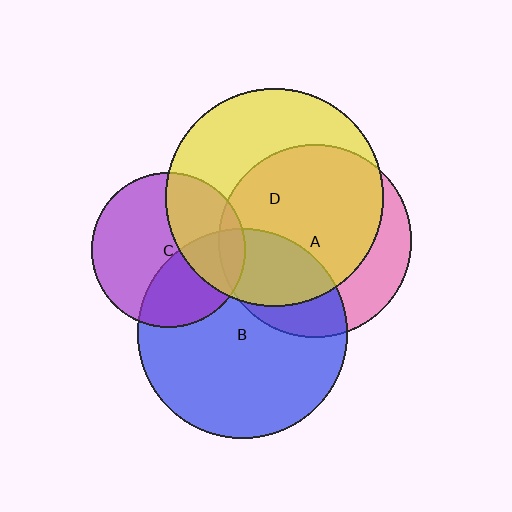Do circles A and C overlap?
Yes.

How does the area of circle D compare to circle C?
Approximately 2.0 times.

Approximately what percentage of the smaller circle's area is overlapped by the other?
Approximately 10%.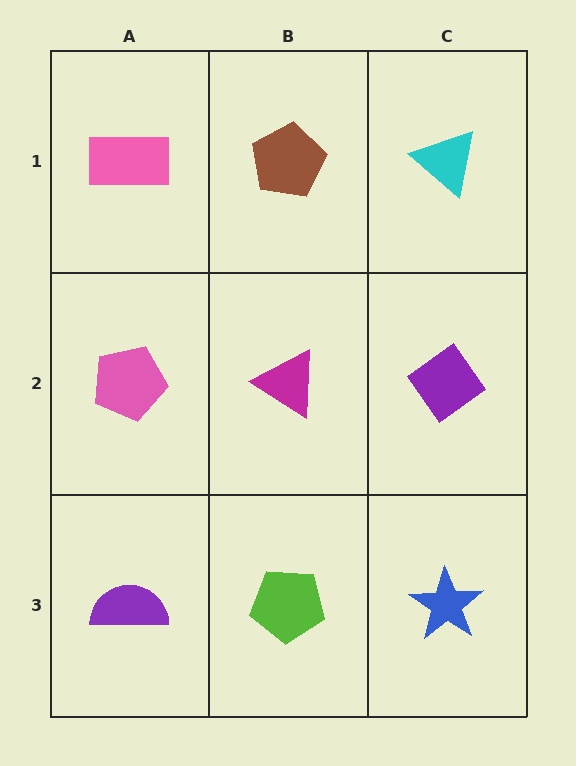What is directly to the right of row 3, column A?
A lime pentagon.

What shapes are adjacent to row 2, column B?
A brown pentagon (row 1, column B), a lime pentagon (row 3, column B), a pink pentagon (row 2, column A), a purple diamond (row 2, column C).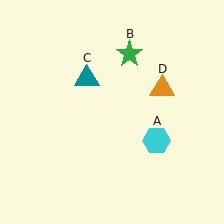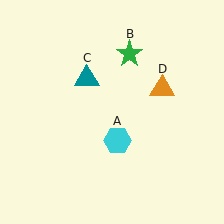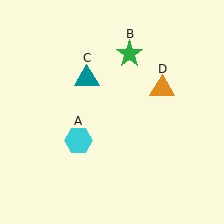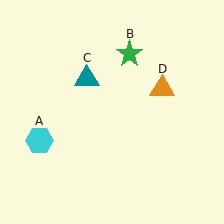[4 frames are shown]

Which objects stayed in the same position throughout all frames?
Green star (object B) and teal triangle (object C) and orange triangle (object D) remained stationary.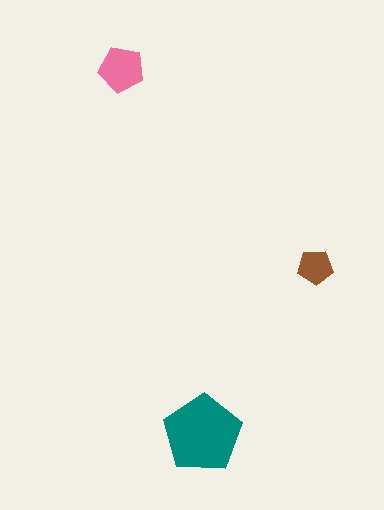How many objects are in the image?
There are 3 objects in the image.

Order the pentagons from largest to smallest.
the teal one, the pink one, the brown one.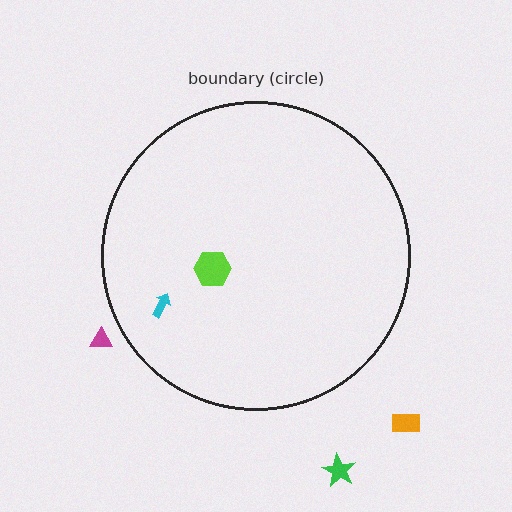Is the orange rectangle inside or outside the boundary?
Outside.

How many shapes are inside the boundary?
2 inside, 3 outside.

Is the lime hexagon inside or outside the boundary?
Inside.